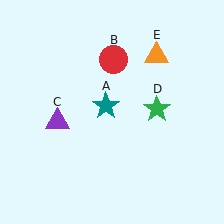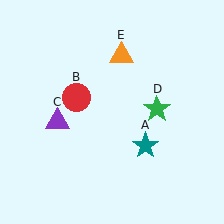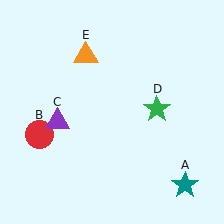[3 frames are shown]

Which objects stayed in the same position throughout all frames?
Purple triangle (object C) and green star (object D) remained stationary.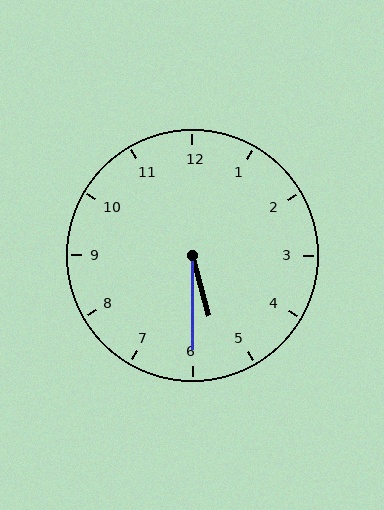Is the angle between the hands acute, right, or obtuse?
It is acute.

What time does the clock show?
5:30.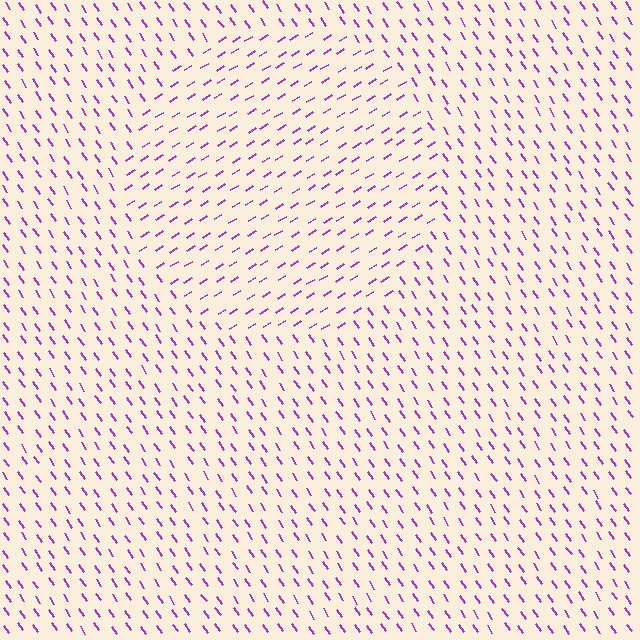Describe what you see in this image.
The image is filled with small purple line segments. A circle region in the image has lines oriented differently from the surrounding lines, creating a visible texture boundary.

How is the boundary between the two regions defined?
The boundary is defined purely by a change in line orientation (approximately 88 degrees difference). All lines are the same color and thickness.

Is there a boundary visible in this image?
Yes, there is a texture boundary formed by a change in line orientation.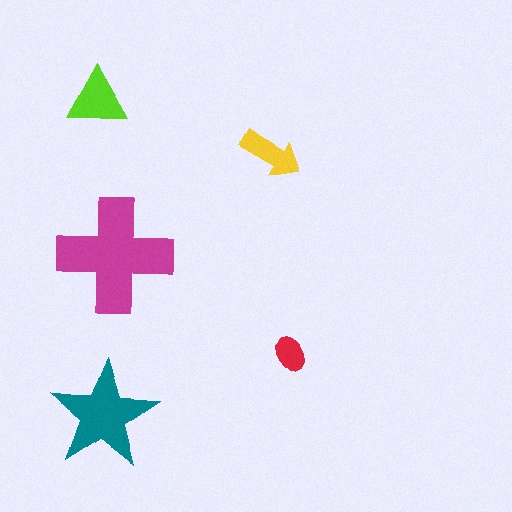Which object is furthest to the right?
The red ellipse is rightmost.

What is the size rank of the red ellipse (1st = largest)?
5th.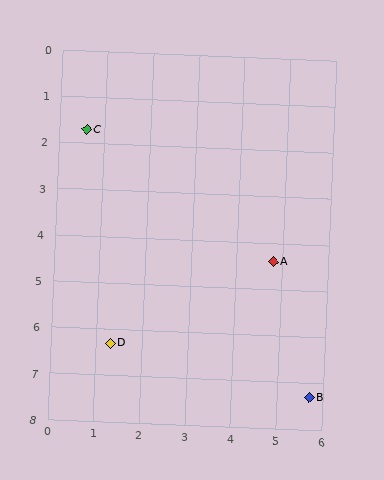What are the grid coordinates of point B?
Point B is at approximately (5.7, 7.3).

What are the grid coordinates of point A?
Point A is at approximately (4.8, 4.4).